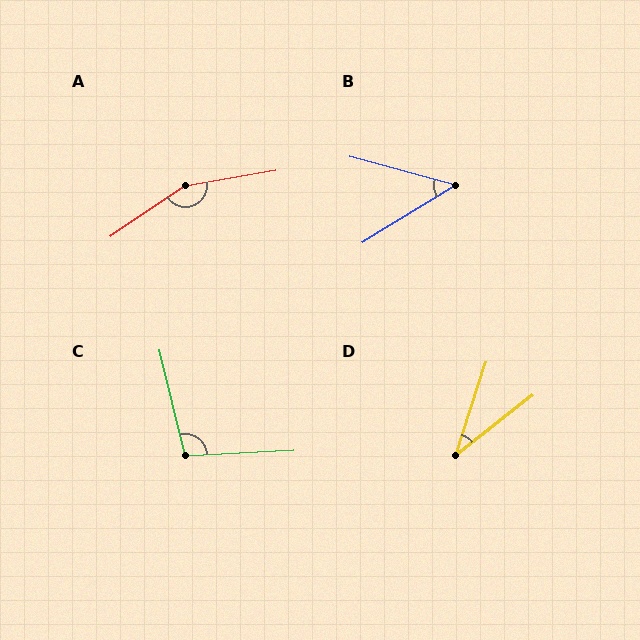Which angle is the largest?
A, at approximately 155 degrees.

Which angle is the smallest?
D, at approximately 34 degrees.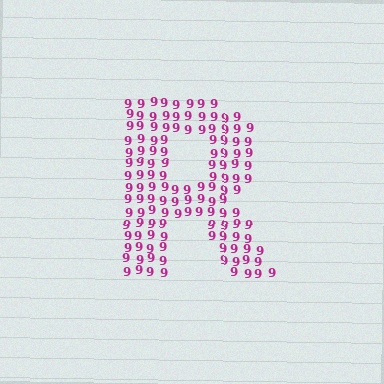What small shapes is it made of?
It is made of small digit 9's.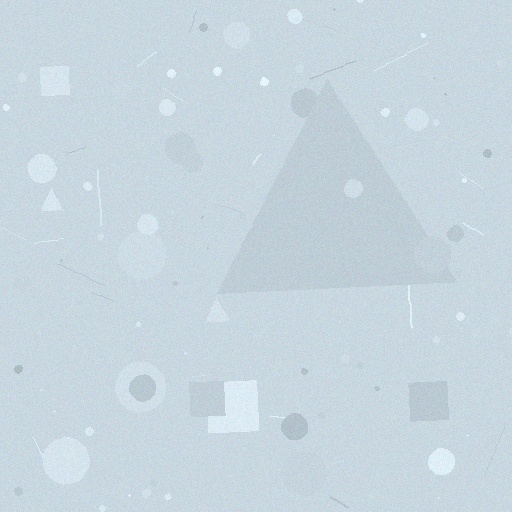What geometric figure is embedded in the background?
A triangle is embedded in the background.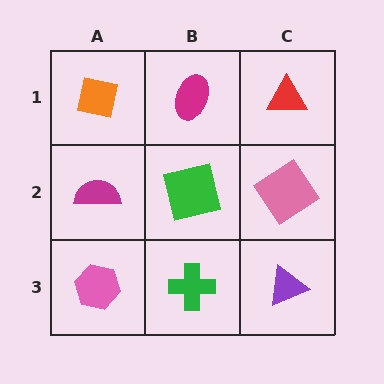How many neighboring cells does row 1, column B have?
3.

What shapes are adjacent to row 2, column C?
A red triangle (row 1, column C), a purple triangle (row 3, column C), a green square (row 2, column B).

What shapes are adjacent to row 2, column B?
A magenta ellipse (row 1, column B), a green cross (row 3, column B), a magenta semicircle (row 2, column A), a pink diamond (row 2, column C).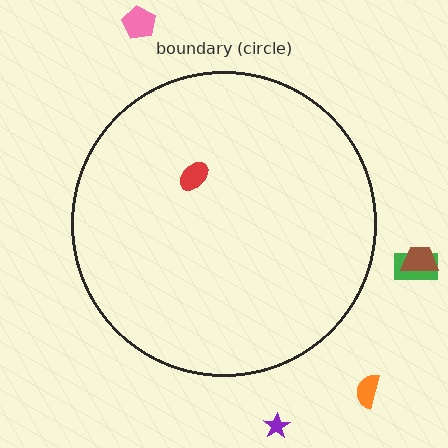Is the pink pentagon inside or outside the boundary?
Outside.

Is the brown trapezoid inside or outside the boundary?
Outside.